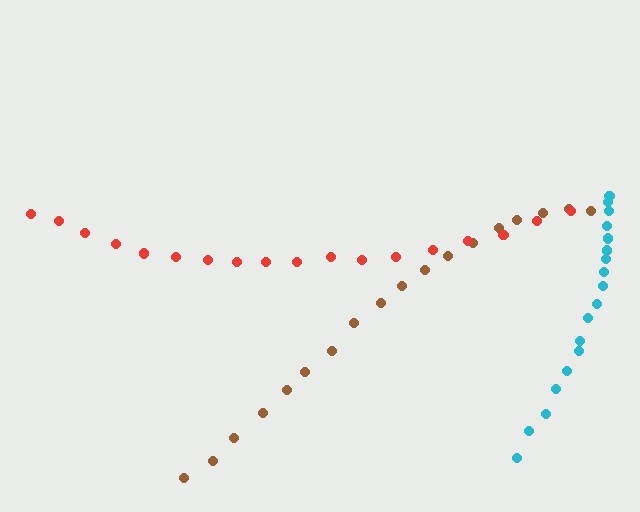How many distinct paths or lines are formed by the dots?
There are 3 distinct paths.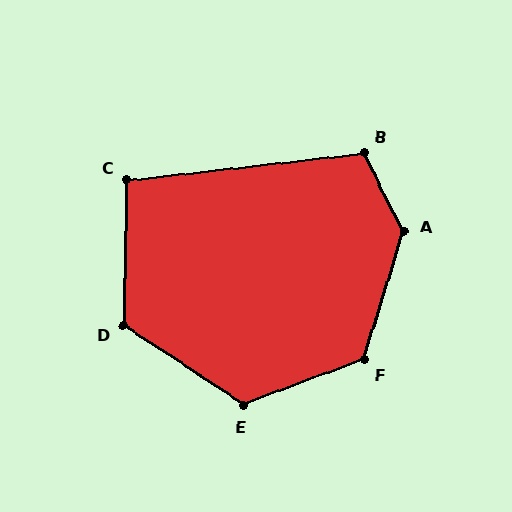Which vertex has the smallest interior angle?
C, at approximately 98 degrees.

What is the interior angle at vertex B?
Approximately 110 degrees (obtuse).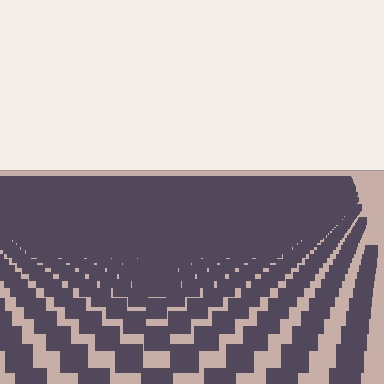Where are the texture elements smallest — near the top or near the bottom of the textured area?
Near the top.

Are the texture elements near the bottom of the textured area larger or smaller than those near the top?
Larger. Near the bottom, elements are closer to the viewer and appear at a bigger on-screen size.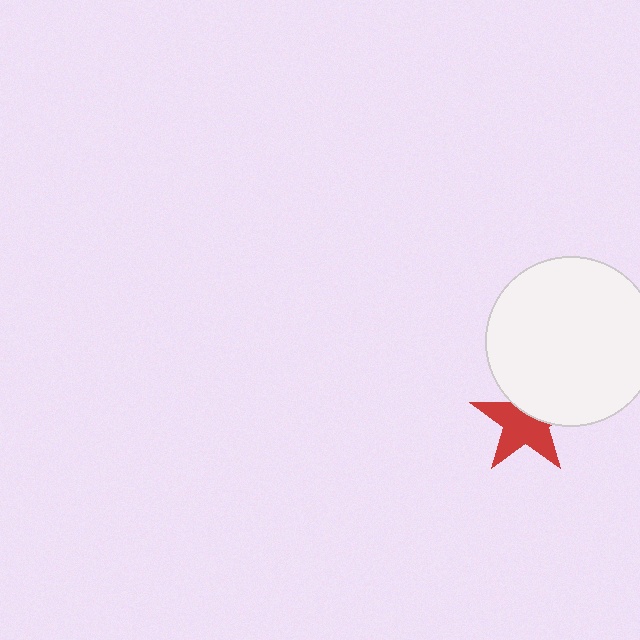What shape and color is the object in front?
The object in front is a white circle.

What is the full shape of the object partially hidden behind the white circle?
The partially hidden object is a red star.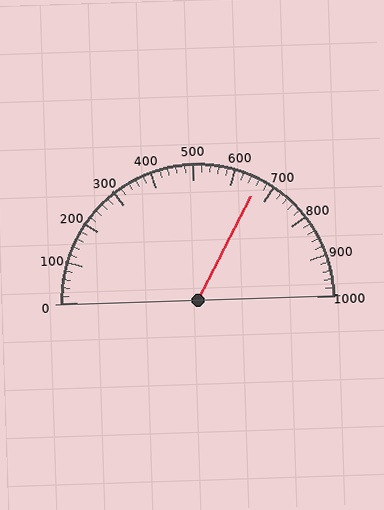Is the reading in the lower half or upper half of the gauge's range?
The reading is in the upper half of the range (0 to 1000).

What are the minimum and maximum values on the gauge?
The gauge ranges from 0 to 1000.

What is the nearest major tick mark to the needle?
The nearest major tick mark is 700.